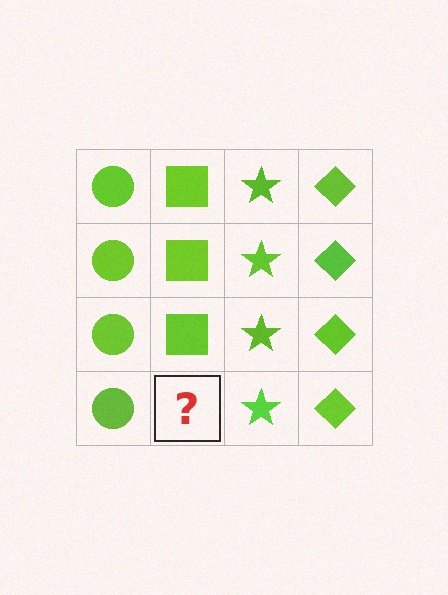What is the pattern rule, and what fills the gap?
The rule is that each column has a consistent shape. The gap should be filled with a lime square.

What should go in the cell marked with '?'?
The missing cell should contain a lime square.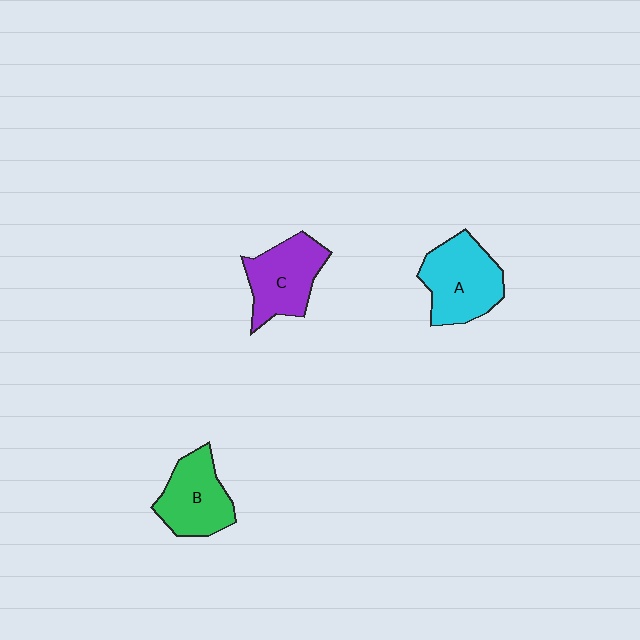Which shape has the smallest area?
Shape B (green).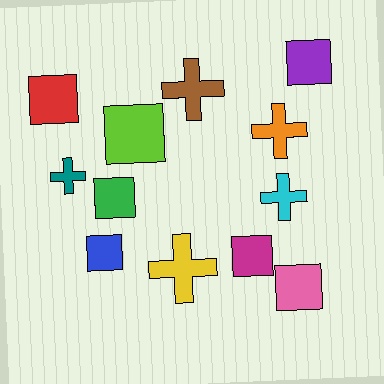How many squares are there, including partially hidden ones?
There are 7 squares.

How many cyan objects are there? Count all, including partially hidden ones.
There is 1 cyan object.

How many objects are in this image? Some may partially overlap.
There are 12 objects.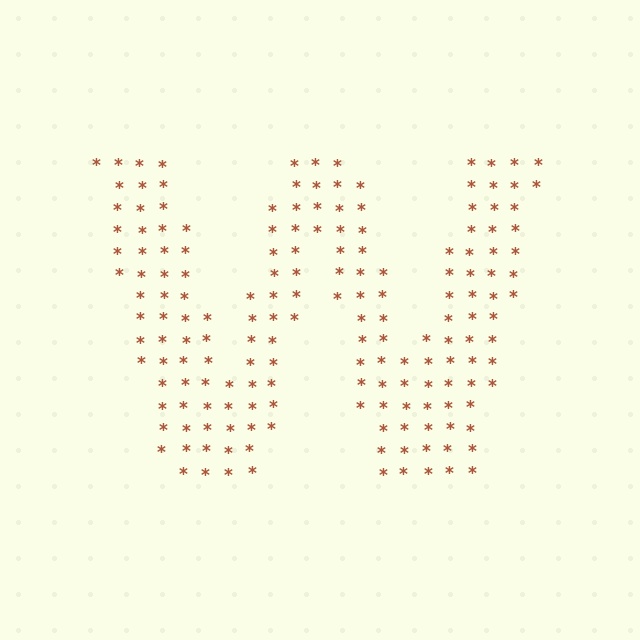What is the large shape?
The large shape is the letter W.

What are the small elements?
The small elements are asterisks.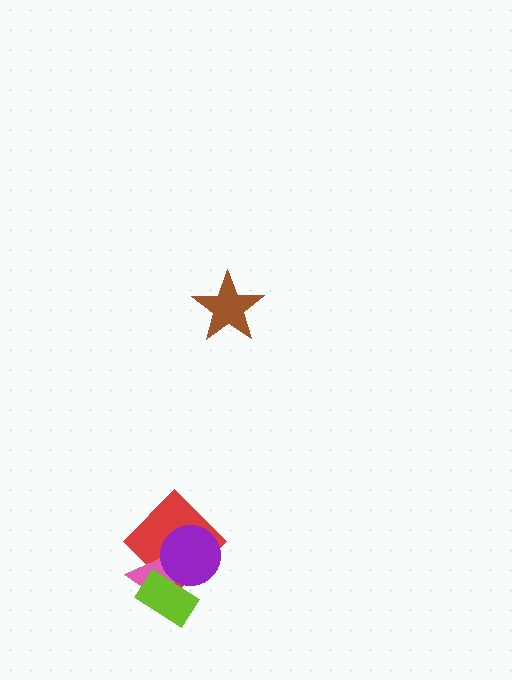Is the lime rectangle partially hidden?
Yes, it is partially covered by another shape.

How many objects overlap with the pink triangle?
3 objects overlap with the pink triangle.